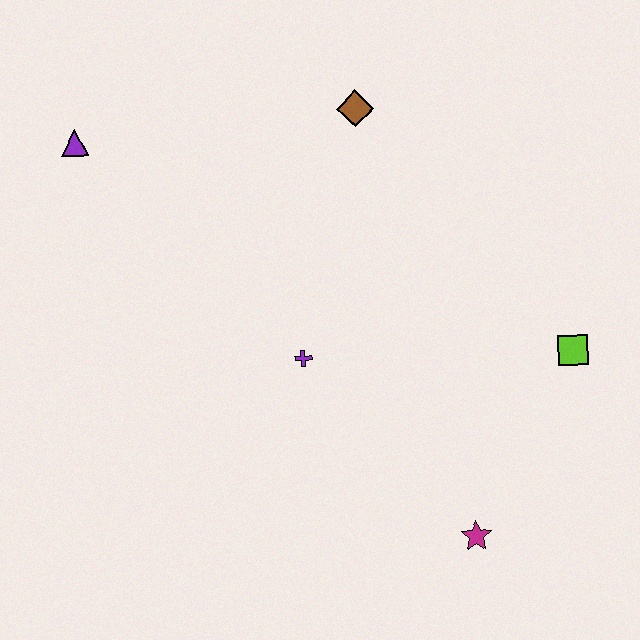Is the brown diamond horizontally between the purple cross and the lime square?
Yes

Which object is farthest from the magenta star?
The purple triangle is farthest from the magenta star.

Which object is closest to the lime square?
The magenta star is closest to the lime square.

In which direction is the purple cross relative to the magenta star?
The purple cross is above the magenta star.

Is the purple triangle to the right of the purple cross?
No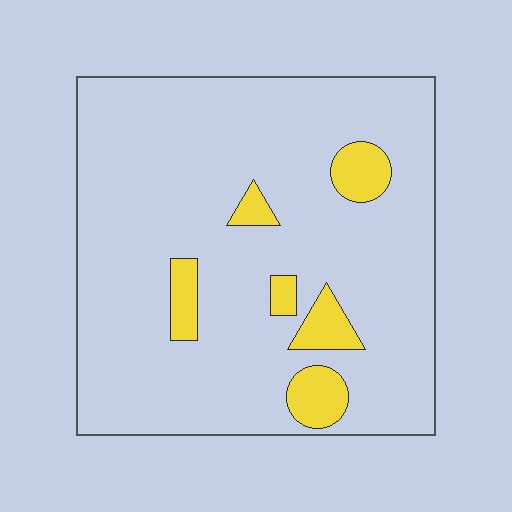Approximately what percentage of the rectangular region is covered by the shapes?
Approximately 10%.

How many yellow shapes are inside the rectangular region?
6.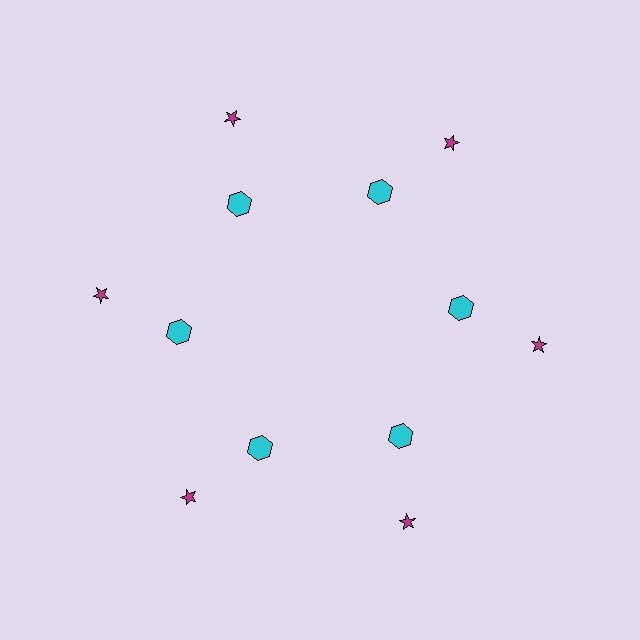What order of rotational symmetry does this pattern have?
This pattern has 6-fold rotational symmetry.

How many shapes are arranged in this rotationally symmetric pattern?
There are 12 shapes, arranged in 6 groups of 2.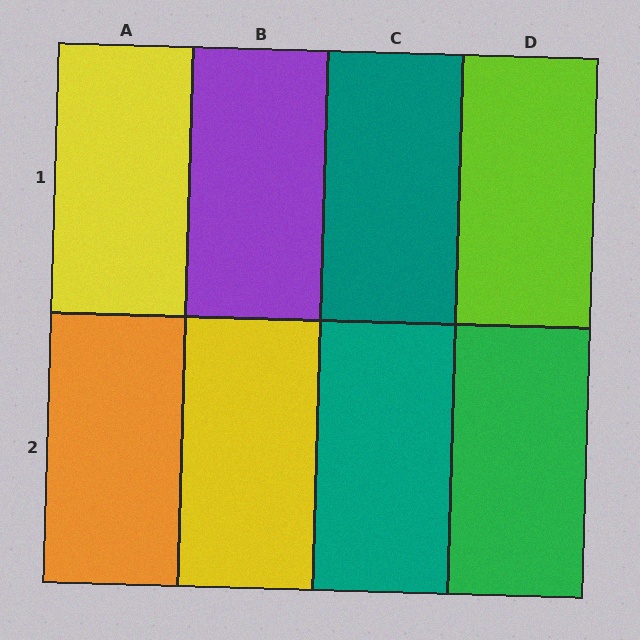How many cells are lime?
1 cell is lime.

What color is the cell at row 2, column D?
Green.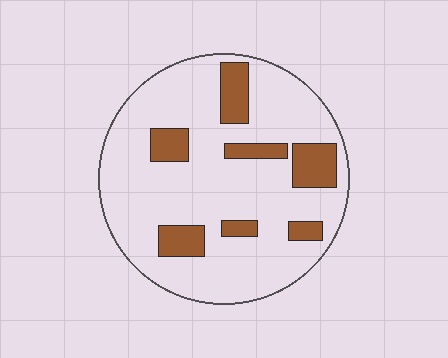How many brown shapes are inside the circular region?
7.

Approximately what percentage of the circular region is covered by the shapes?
Approximately 20%.